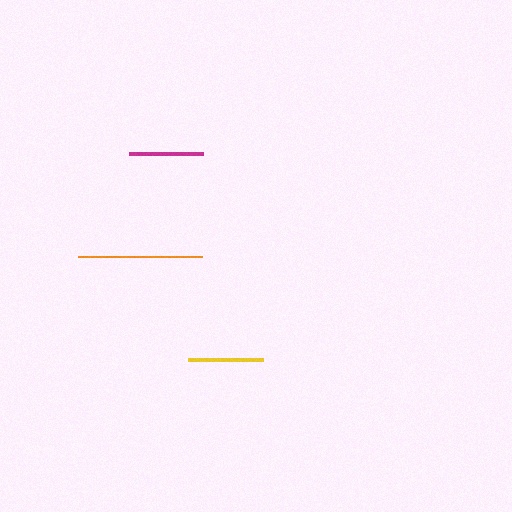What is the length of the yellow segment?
The yellow segment is approximately 75 pixels long.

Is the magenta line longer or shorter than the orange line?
The orange line is longer than the magenta line.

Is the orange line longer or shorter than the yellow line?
The orange line is longer than the yellow line.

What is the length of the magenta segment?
The magenta segment is approximately 74 pixels long.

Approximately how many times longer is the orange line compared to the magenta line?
The orange line is approximately 1.7 times the length of the magenta line.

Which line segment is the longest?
The orange line is the longest at approximately 124 pixels.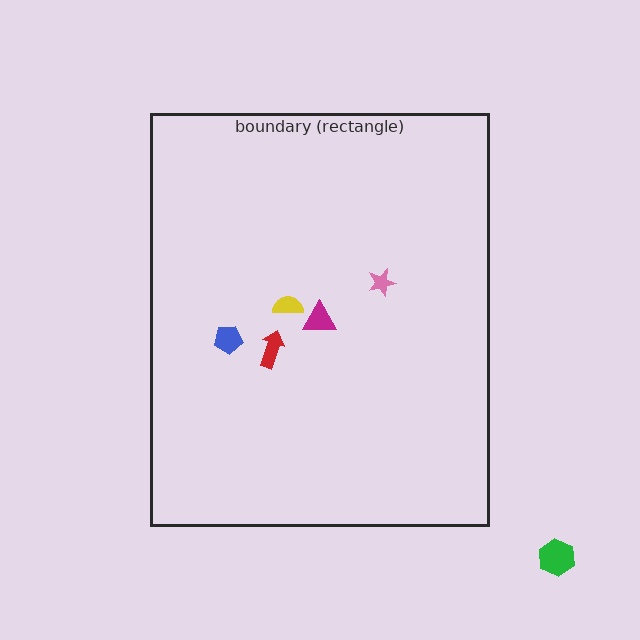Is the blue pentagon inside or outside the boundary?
Inside.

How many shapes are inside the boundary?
5 inside, 1 outside.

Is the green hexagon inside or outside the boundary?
Outside.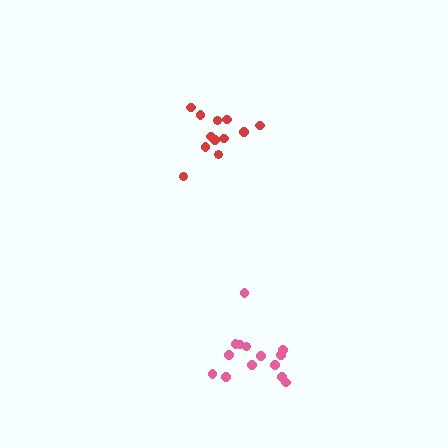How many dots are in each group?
Group 1: 12 dots, Group 2: 14 dots (26 total).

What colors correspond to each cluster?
The clusters are colored: red, pink.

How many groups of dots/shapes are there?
There are 2 groups.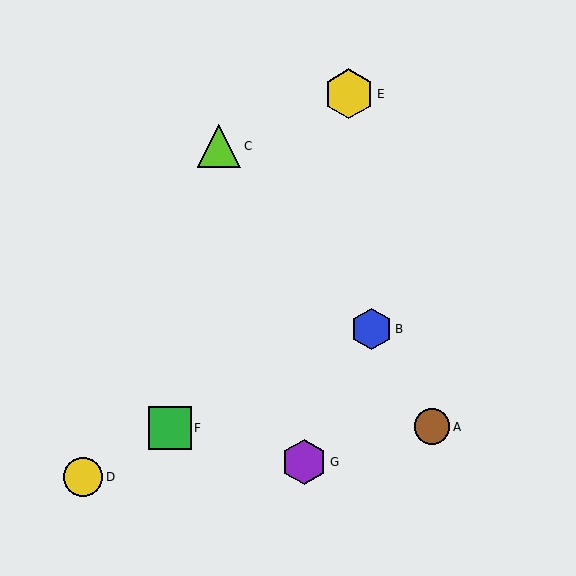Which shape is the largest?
The yellow hexagon (labeled E) is the largest.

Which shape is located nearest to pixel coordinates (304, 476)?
The purple hexagon (labeled G) at (304, 462) is nearest to that location.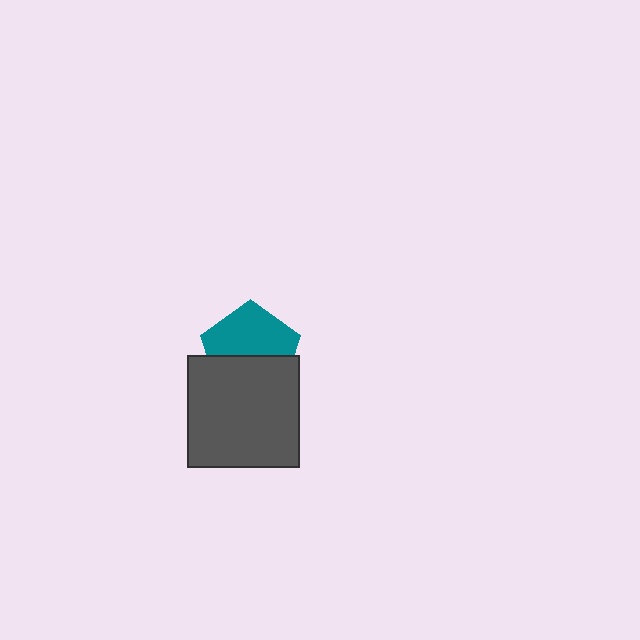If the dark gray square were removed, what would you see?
You would see the complete teal pentagon.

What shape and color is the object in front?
The object in front is a dark gray square.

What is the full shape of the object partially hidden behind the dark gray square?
The partially hidden object is a teal pentagon.